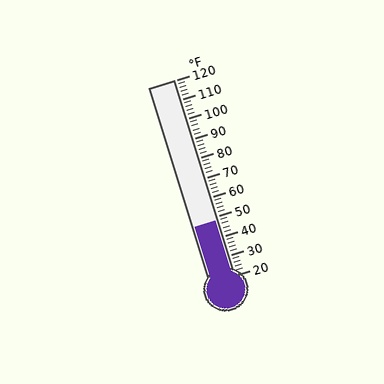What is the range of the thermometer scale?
The thermometer scale ranges from 20°F to 120°F.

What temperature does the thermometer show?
The thermometer shows approximately 48°F.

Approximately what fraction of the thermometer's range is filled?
The thermometer is filled to approximately 30% of its range.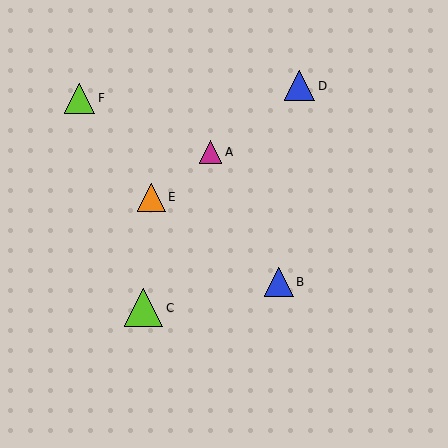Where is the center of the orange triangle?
The center of the orange triangle is at (152, 197).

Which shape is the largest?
The lime triangle (labeled C) is the largest.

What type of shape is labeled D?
Shape D is a blue triangle.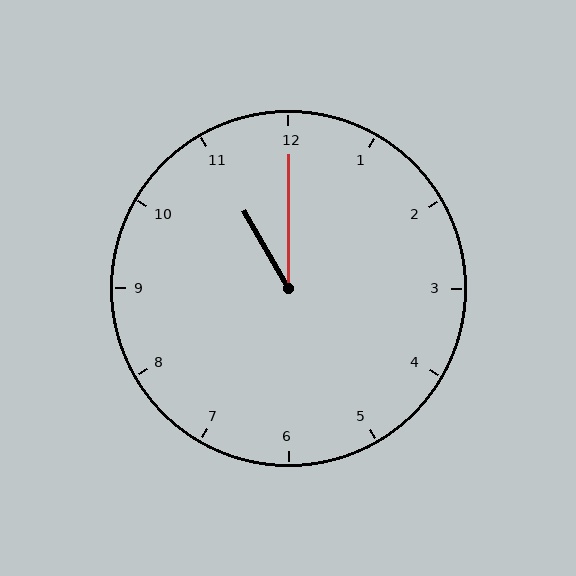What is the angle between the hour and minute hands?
Approximately 30 degrees.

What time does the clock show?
11:00.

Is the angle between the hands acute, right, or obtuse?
It is acute.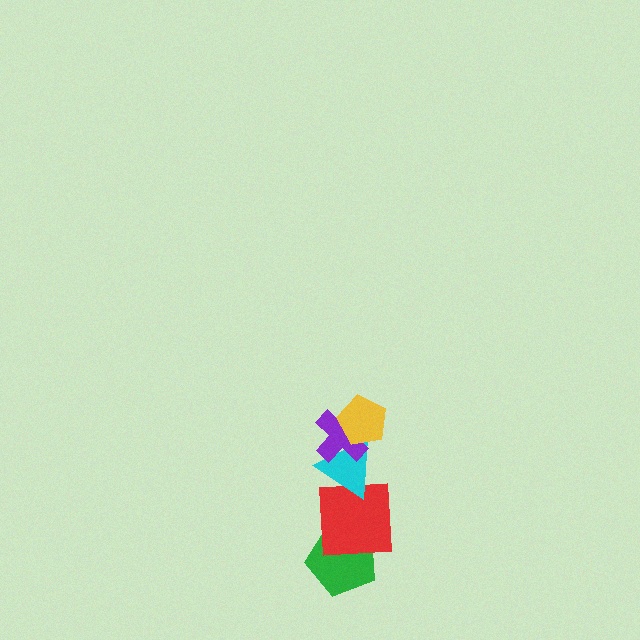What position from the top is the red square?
The red square is 4th from the top.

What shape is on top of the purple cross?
The yellow pentagon is on top of the purple cross.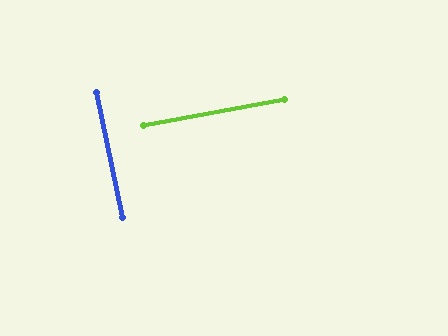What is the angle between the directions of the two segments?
Approximately 89 degrees.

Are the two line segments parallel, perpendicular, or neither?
Perpendicular — they meet at approximately 89°.